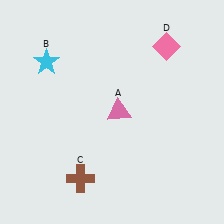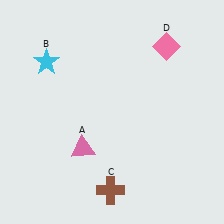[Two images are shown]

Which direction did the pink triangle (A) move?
The pink triangle (A) moved down.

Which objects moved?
The objects that moved are: the pink triangle (A), the brown cross (C).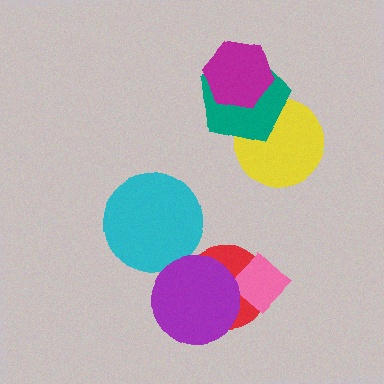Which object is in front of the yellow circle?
The teal pentagon is in front of the yellow circle.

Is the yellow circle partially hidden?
Yes, it is partially covered by another shape.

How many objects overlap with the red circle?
2 objects overlap with the red circle.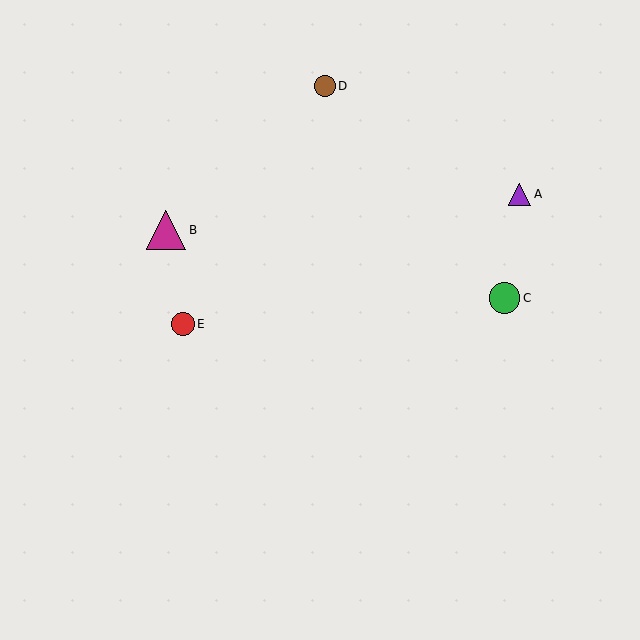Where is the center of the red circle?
The center of the red circle is at (183, 324).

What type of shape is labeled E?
Shape E is a red circle.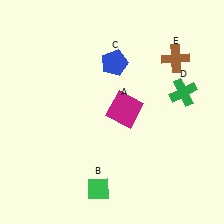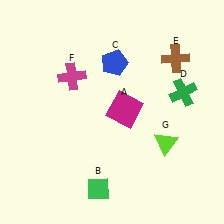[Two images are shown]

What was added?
A magenta cross (F), a lime triangle (G) were added in Image 2.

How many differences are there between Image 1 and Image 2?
There are 2 differences between the two images.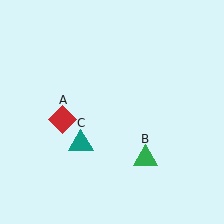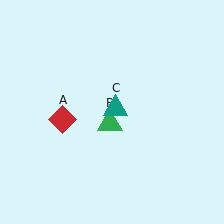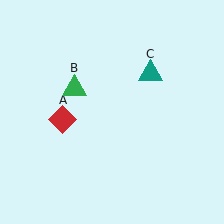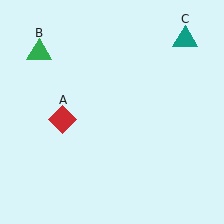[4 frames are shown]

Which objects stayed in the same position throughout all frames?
Red diamond (object A) remained stationary.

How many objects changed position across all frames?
2 objects changed position: green triangle (object B), teal triangle (object C).